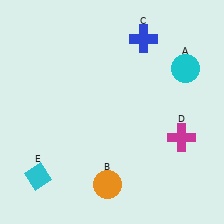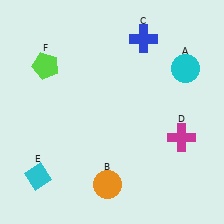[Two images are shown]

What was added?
A lime pentagon (F) was added in Image 2.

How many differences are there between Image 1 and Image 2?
There is 1 difference between the two images.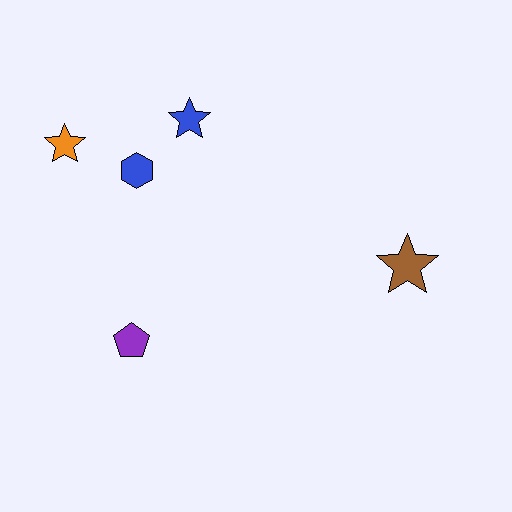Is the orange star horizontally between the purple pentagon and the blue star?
No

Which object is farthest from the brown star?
The orange star is farthest from the brown star.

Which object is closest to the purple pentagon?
The blue hexagon is closest to the purple pentagon.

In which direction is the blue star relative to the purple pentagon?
The blue star is above the purple pentagon.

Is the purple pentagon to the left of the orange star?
No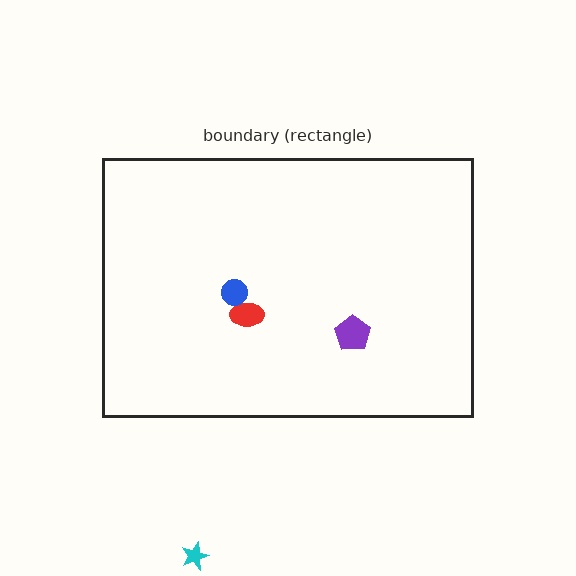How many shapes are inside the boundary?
3 inside, 1 outside.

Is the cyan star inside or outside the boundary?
Outside.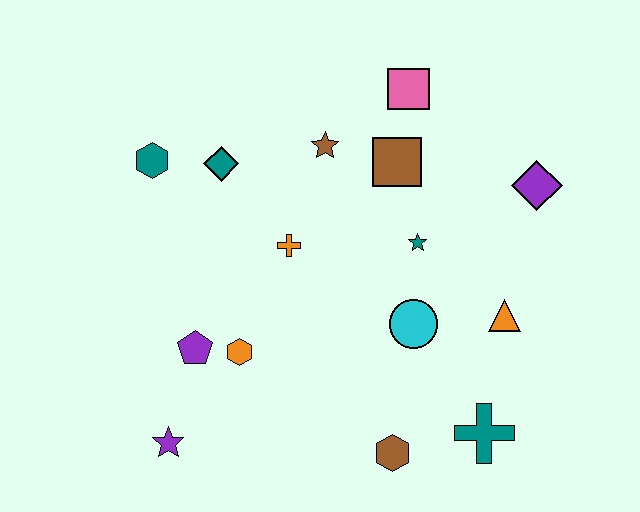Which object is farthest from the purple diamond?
The purple star is farthest from the purple diamond.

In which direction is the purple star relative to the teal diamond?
The purple star is below the teal diamond.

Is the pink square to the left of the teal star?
Yes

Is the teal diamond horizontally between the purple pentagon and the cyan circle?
Yes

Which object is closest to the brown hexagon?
The teal cross is closest to the brown hexagon.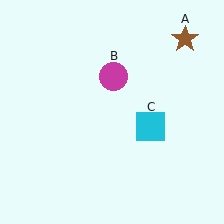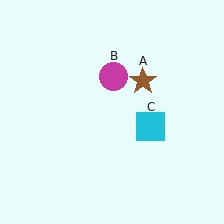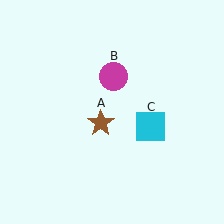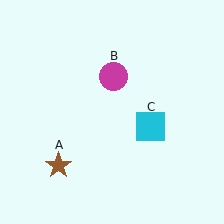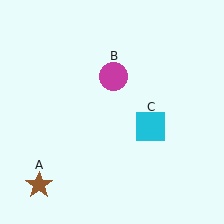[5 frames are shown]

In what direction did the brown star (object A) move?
The brown star (object A) moved down and to the left.